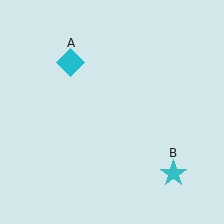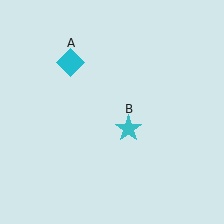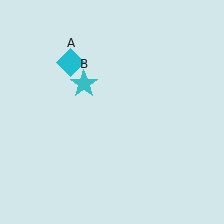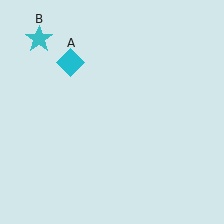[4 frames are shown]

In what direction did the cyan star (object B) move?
The cyan star (object B) moved up and to the left.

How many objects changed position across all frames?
1 object changed position: cyan star (object B).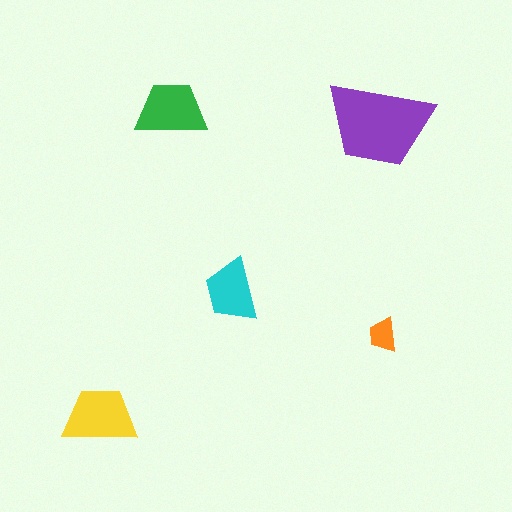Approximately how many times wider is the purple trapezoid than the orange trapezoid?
About 3 times wider.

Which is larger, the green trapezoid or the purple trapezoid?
The purple one.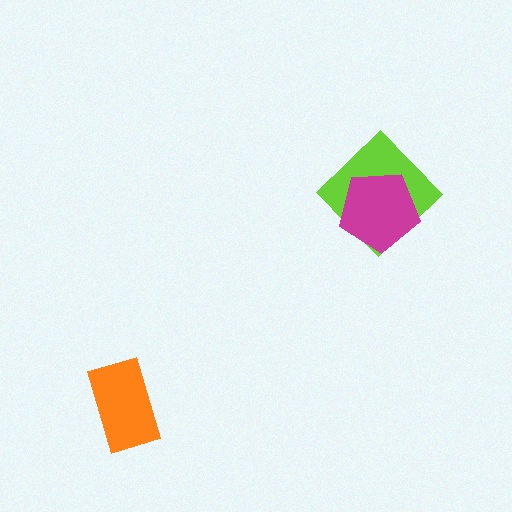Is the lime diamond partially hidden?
Yes, it is partially covered by another shape.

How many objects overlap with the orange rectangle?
0 objects overlap with the orange rectangle.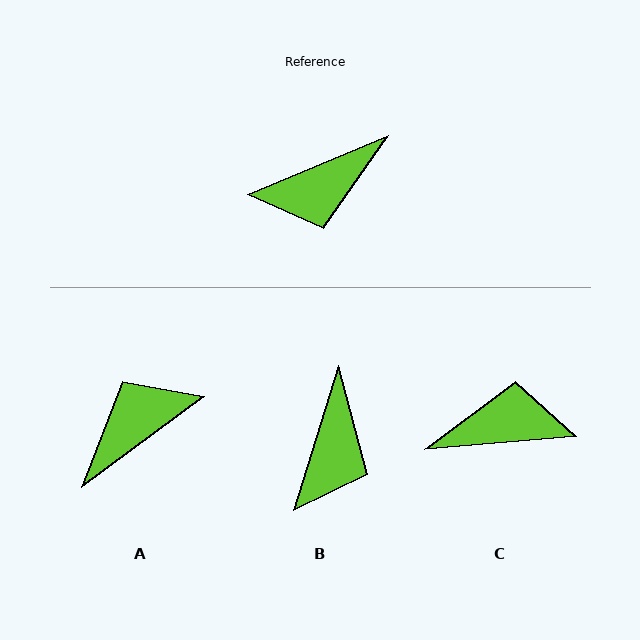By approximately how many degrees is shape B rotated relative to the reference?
Approximately 50 degrees counter-clockwise.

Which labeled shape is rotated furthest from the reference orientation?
A, about 166 degrees away.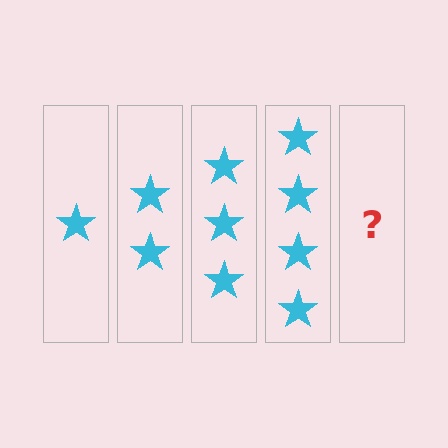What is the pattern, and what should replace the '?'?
The pattern is that each step adds one more star. The '?' should be 5 stars.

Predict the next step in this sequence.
The next step is 5 stars.